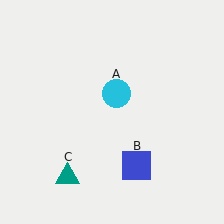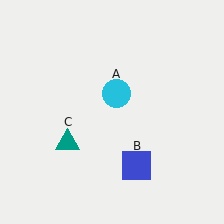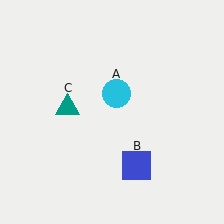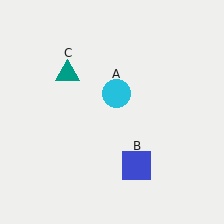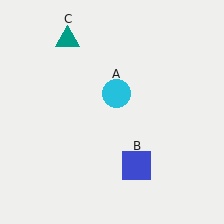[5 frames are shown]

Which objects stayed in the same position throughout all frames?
Cyan circle (object A) and blue square (object B) remained stationary.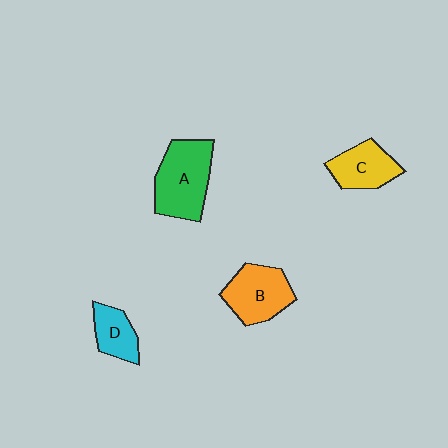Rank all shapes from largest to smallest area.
From largest to smallest: A (green), B (orange), C (yellow), D (cyan).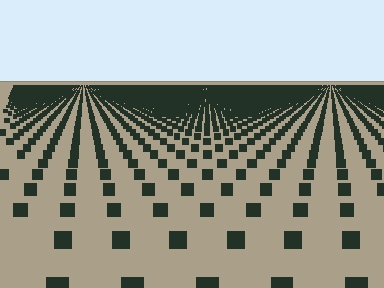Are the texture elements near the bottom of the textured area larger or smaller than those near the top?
Larger. Near the bottom, elements are closer to the viewer and appear at a bigger on-screen size.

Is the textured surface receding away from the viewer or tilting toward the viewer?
The surface is receding away from the viewer. Texture elements get smaller and denser toward the top.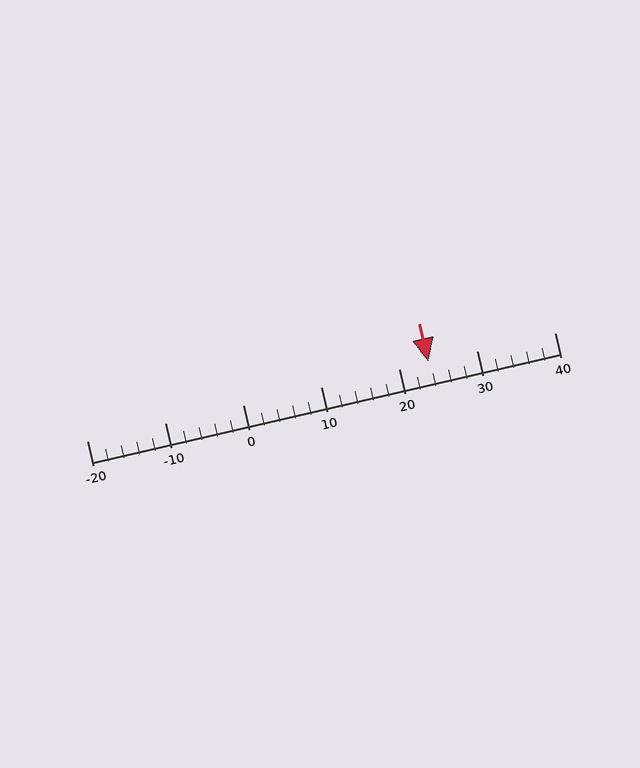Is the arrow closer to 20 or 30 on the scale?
The arrow is closer to 20.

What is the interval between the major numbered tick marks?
The major tick marks are spaced 10 units apart.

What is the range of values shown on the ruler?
The ruler shows values from -20 to 40.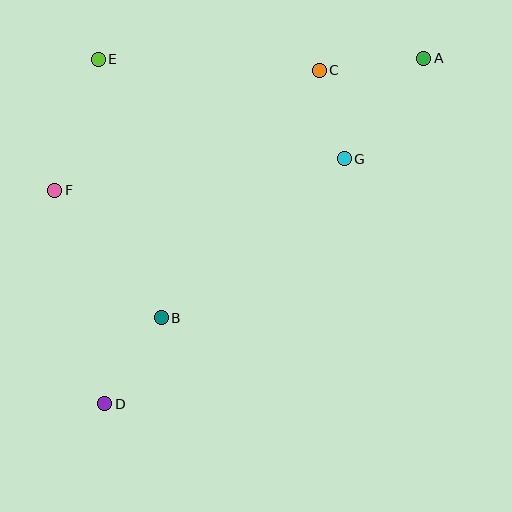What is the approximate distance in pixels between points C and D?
The distance between C and D is approximately 396 pixels.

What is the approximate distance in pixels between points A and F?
The distance between A and F is approximately 392 pixels.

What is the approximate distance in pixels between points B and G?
The distance between B and G is approximately 242 pixels.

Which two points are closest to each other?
Points C and G are closest to each other.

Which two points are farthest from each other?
Points A and D are farthest from each other.